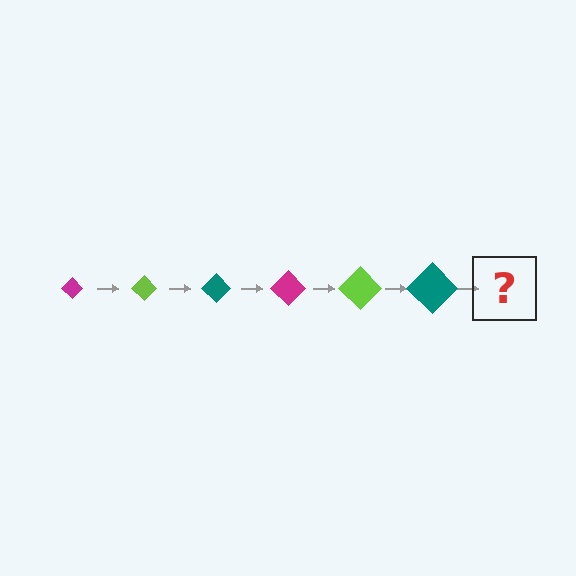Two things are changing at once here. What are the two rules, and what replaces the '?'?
The two rules are that the diamond grows larger each step and the color cycles through magenta, lime, and teal. The '?' should be a magenta diamond, larger than the previous one.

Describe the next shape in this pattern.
It should be a magenta diamond, larger than the previous one.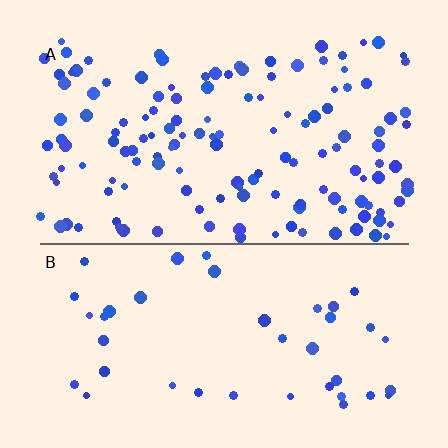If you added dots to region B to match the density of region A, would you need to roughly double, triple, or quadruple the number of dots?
Approximately triple.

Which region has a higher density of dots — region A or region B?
A (the top).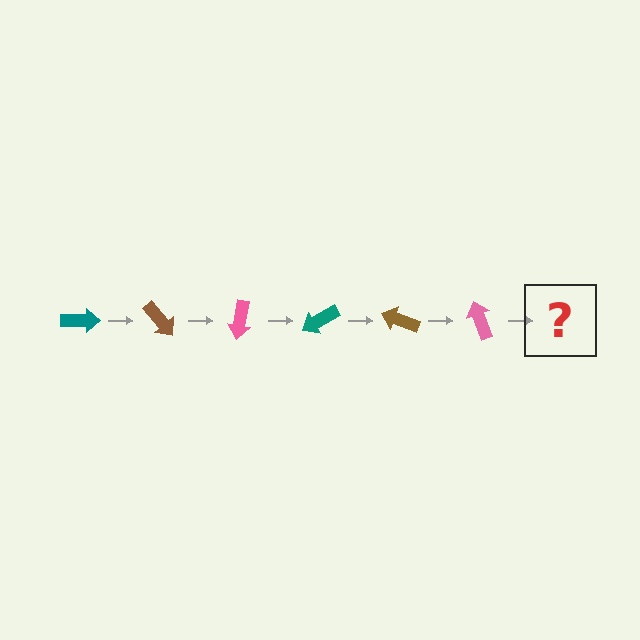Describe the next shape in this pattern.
It should be a teal arrow, rotated 300 degrees from the start.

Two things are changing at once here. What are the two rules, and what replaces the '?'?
The two rules are that it rotates 50 degrees each step and the color cycles through teal, brown, and pink. The '?' should be a teal arrow, rotated 300 degrees from the start.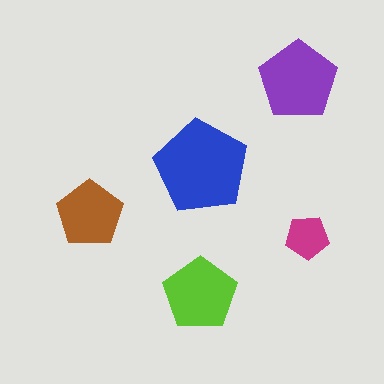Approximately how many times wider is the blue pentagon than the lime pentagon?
About 1.5 times wider.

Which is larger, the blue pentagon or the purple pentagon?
The blue one.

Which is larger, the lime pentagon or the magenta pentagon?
The lime one.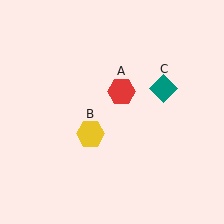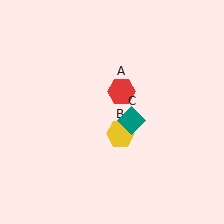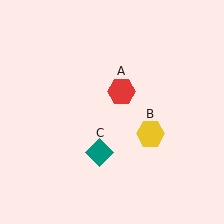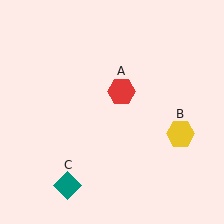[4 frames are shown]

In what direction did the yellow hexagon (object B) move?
The yellow hexagon (object B) moved right.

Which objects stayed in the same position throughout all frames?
Red hexagon (object A) remained stationary.